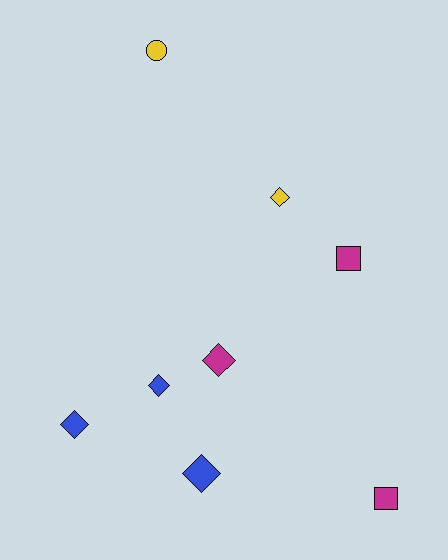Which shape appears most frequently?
Diamond, with 5 objects.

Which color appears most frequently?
Magenta, with 3 objects.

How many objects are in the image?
There are 8 objects.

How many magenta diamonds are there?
There is 1 magenta diamond.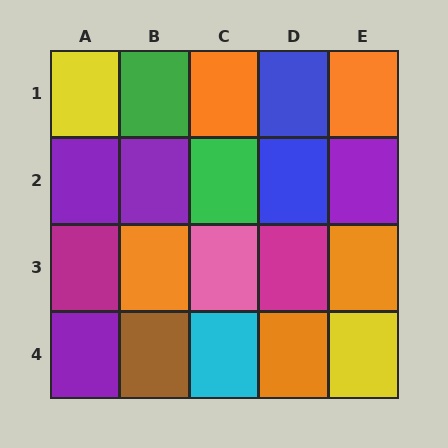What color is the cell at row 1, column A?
Yellow.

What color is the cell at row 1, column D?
Blue.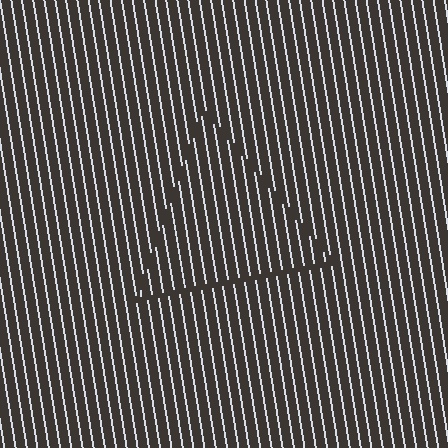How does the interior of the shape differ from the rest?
The interior of the shape contains the same grating, shifted by half a period — the contour is defined by the phase discontinuity where line-ends from the inner and outer gratings abut.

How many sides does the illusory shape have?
3 sides — the line-ends trace a triangle.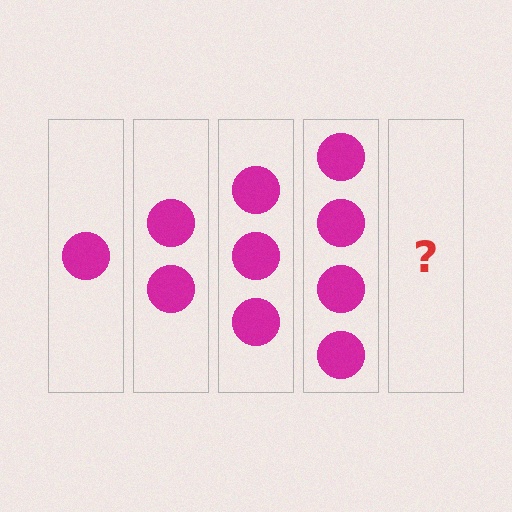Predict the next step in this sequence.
The next step is 5 circles.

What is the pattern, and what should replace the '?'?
The pattern is that each step adds one more circle. The '?' should be 5 circles.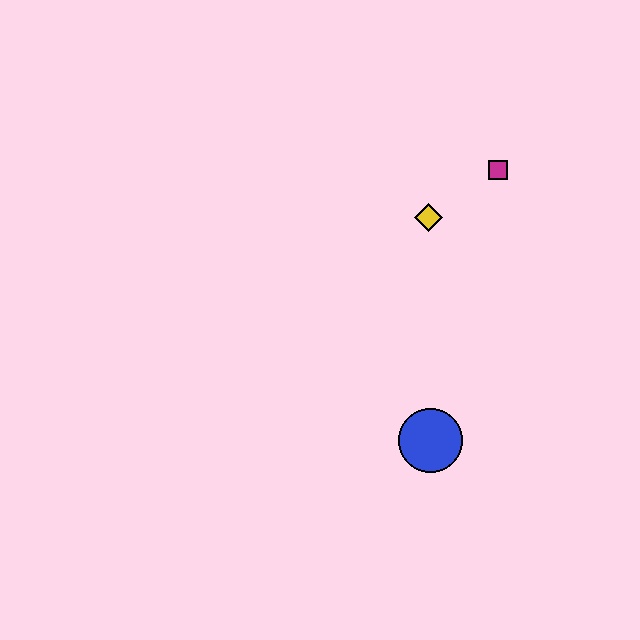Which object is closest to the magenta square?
The yellow diamond is closest to the magenta square.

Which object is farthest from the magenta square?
The blue circle is farthest from the magenta square.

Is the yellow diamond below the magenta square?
Yes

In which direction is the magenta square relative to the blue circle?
The magenta square is above the blue circle.